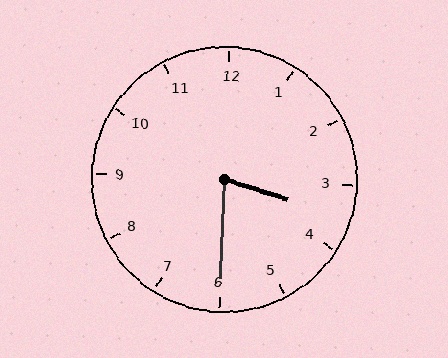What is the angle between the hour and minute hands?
Approximately 75 degrees.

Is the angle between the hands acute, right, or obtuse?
It is acute.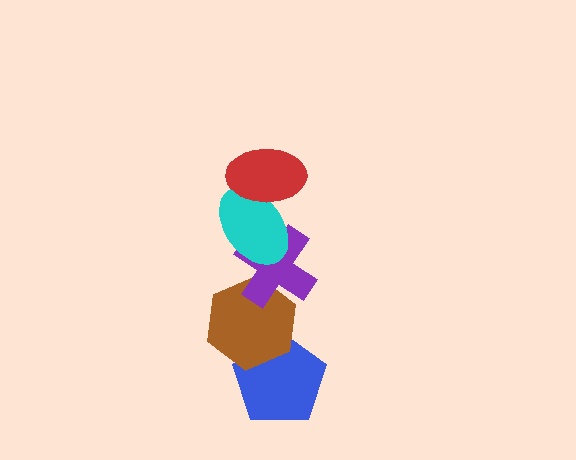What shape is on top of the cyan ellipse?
The red ellipse is on top of the cyan ellipse.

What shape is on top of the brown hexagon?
The purple cross is on top of the brown hexagon.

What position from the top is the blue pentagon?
The blue pentagon is 5th from the top.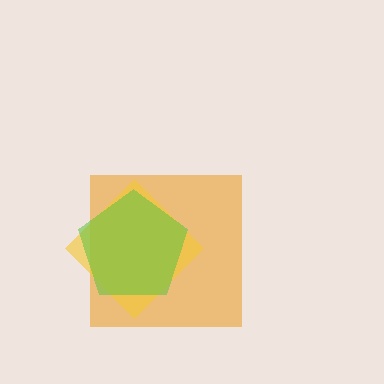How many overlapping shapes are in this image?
There are 3 overlapping shapes in the image.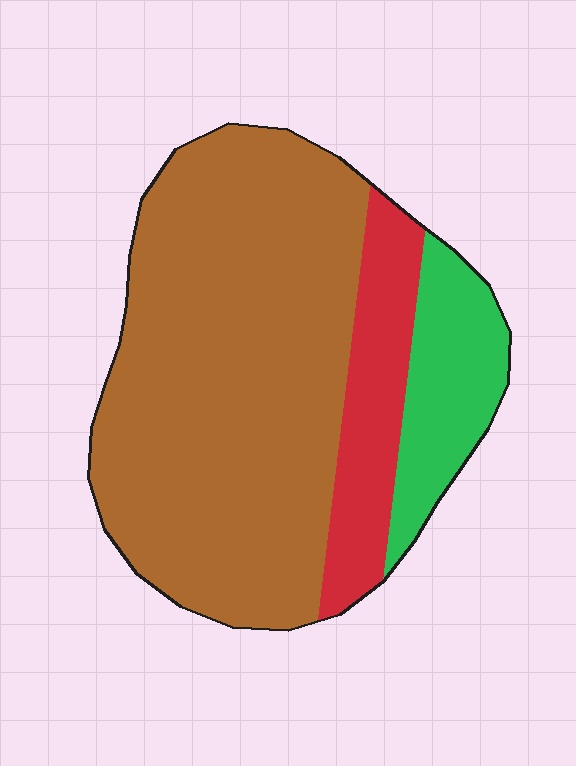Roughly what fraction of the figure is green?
Green covers 15% of the figure.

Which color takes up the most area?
Brown, at roughly 70%.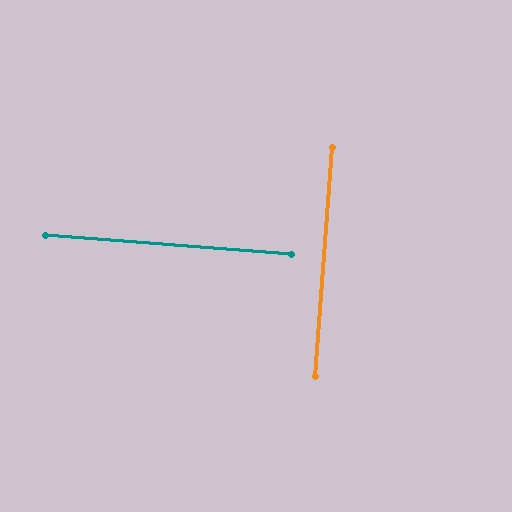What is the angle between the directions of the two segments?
Approximately 90 degrees.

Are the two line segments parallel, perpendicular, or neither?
Perpendicular — they meet at approximately 90°.